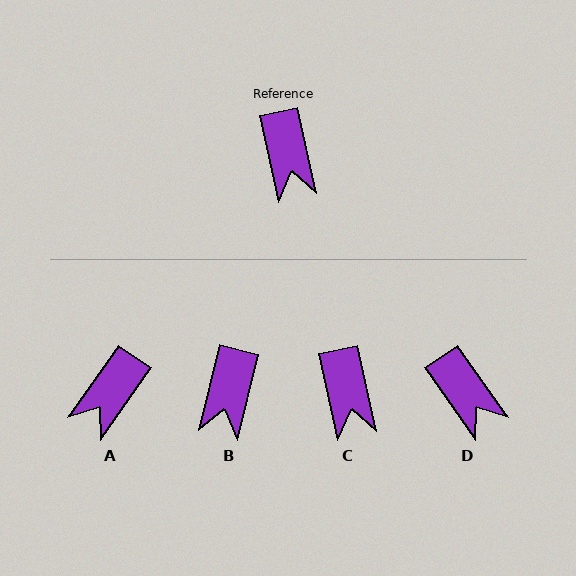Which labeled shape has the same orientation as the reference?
C.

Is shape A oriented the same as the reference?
No, it is off by about 47 degrees.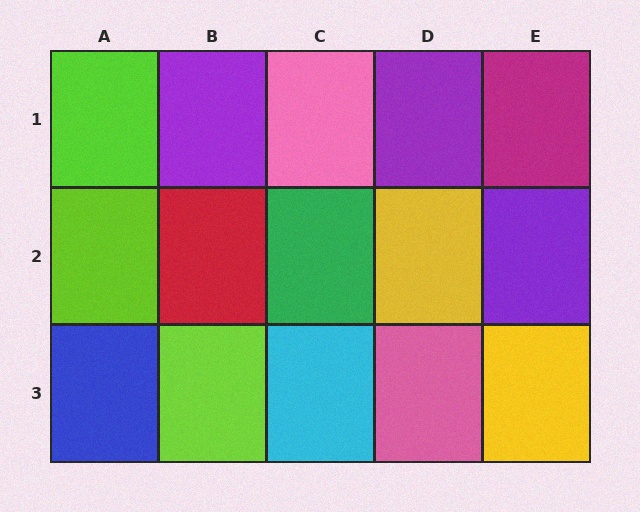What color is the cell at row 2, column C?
Green.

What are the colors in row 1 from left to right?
Lime, purple, pink, purple, magenta.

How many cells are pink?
2 cells are pink.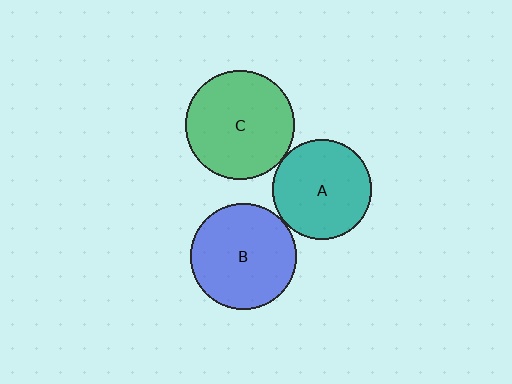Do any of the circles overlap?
No, none of the circles overlap.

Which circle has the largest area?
Circle C (green).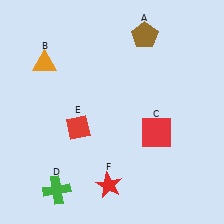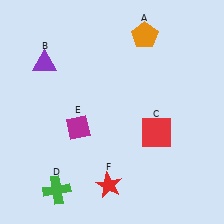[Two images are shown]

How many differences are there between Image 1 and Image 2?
There are 3 differences between the two images.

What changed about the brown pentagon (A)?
In Image 1, A is brown. In Image 2, it changed to orange.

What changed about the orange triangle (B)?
In Image 1, B is orange. In Image 2, it changed to purple.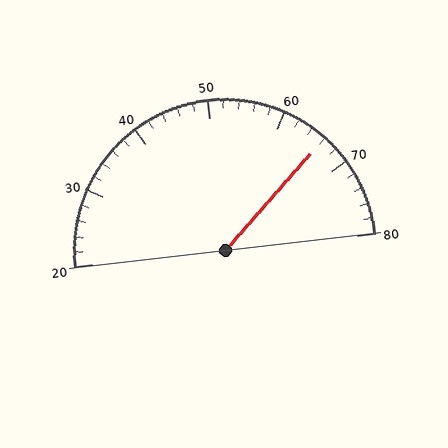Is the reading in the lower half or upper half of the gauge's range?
The reading is in the upper half of the range (20 to 80).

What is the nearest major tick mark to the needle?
The nearest major tick mark is 70.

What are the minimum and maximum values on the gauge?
The gauge ranges from 20 to 80.